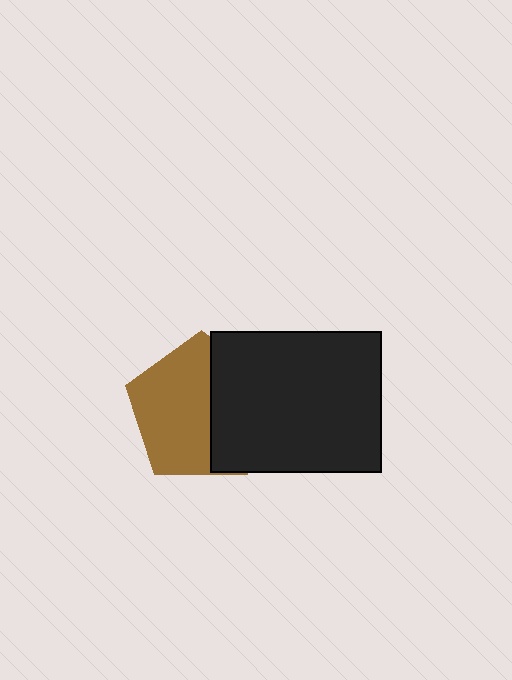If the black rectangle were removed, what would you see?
You would see the complete brown pentagon.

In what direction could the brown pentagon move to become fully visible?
The brown pentagon could move left. That would shift it out from behind the black rectangle entirely.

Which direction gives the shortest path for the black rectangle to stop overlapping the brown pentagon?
Moving right gives the shortest separation.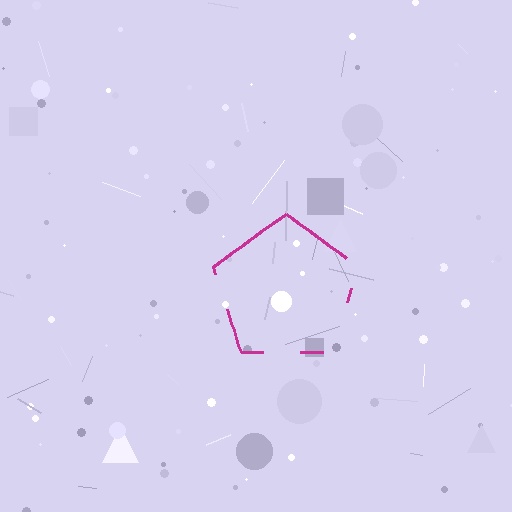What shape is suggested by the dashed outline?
The dashed outline suggests a pentagon.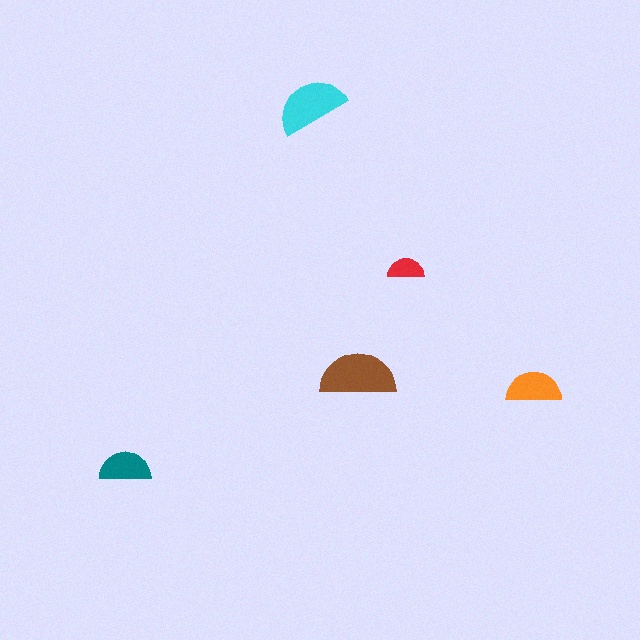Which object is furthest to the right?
The orange semicircle is rightmost.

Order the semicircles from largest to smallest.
the brown one, the cyan one, the orange one, the teal one, the red one.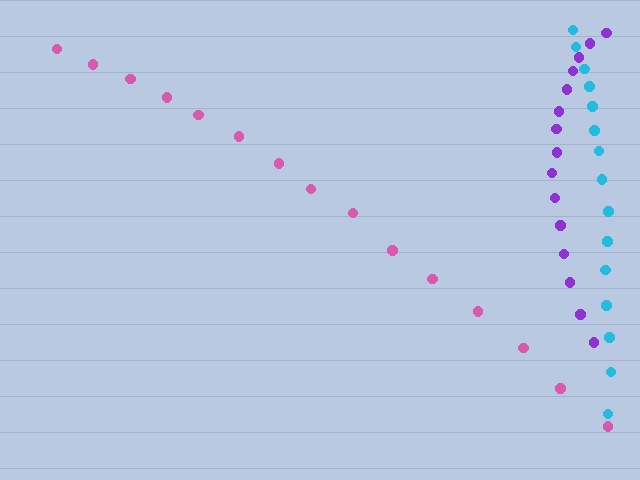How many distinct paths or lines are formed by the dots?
There are 3 distinct paths.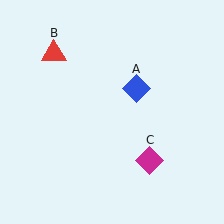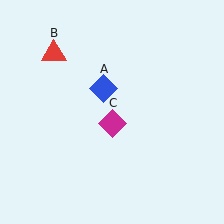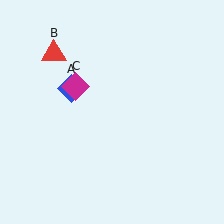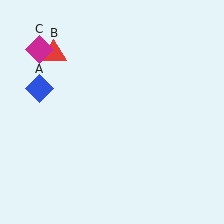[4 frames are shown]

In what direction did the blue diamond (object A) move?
The blue diamond (object A) moved left.